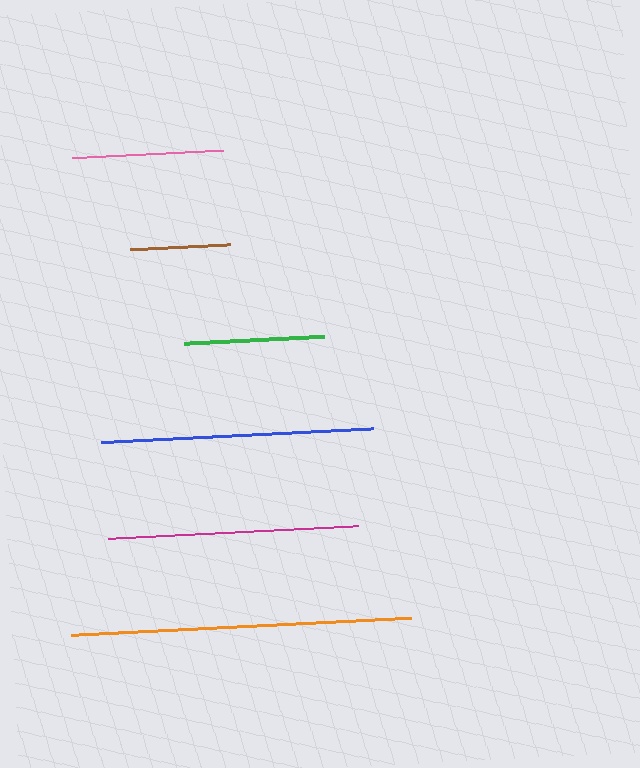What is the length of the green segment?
The green segment is approximately 140 pixels long.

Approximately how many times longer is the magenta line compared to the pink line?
The magenta line is approximately 1.7 times the length of the pink line.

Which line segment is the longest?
The orange line is the longest at approximately 339 pixels.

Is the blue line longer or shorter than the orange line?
The orange line is longer than the blue line.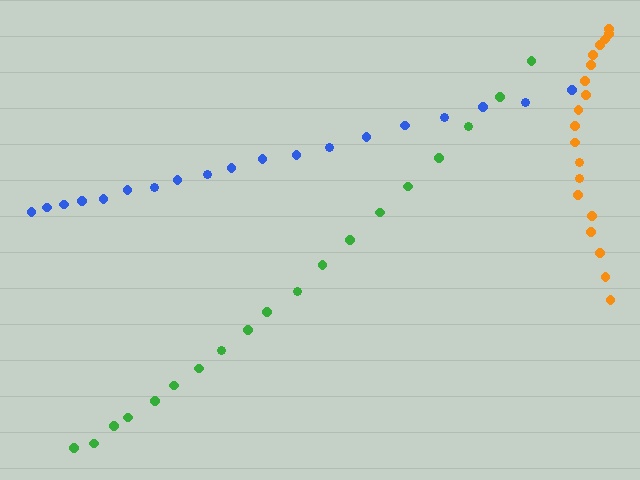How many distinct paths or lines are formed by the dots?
There are 3 distinct paths.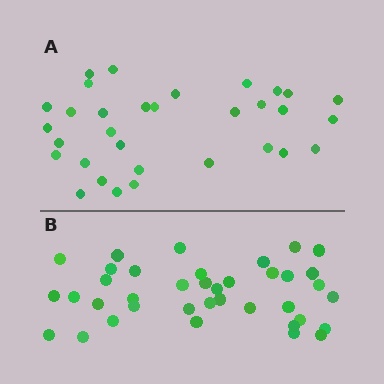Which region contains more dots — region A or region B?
Region B (the bottom region) has more dots.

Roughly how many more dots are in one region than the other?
Region B has about 6 more dots than region A.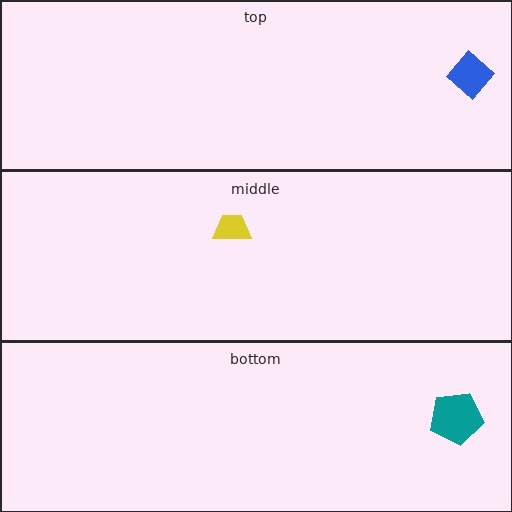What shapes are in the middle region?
The yellow trapezoid.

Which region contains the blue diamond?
The top region.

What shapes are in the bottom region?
The teal pentagon.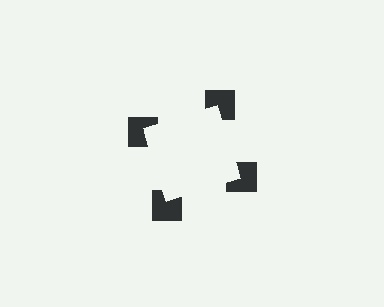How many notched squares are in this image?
There are 4 — one at each vertex of the illusory square.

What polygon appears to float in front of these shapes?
An illusory square — its edges are inferred from the aligned wedge cuts in the notched squares, not physically drawn.